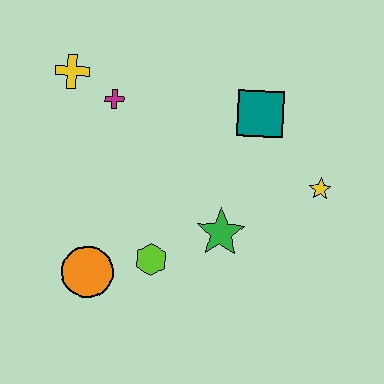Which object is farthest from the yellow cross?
The yellow star is farthest from the yellow cross.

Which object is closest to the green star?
The lime hexagon is closest to the green star.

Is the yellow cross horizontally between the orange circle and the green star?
No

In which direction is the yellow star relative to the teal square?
The yellow star is below the teal square.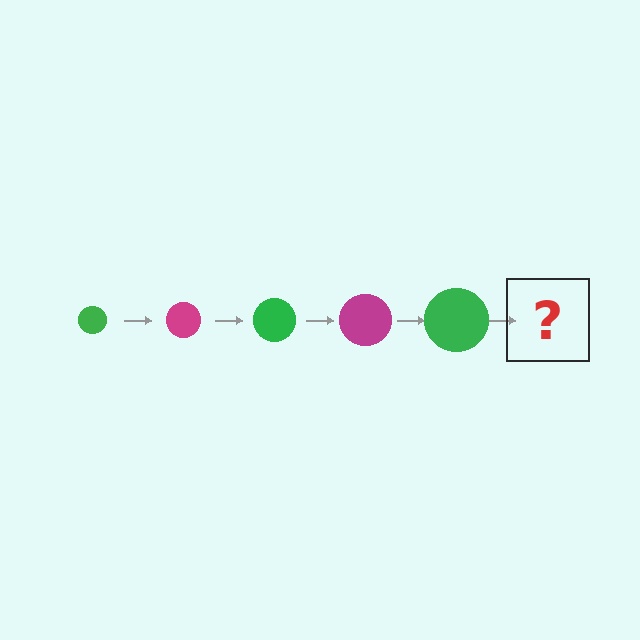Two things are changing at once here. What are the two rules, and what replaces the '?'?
The two rules are that the circle grows larger each step and the color cycles through green and magenta. The '?' should be a magenta circle, larger than the previous one.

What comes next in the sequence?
The next element should be a magenta circle, larger than the previous one.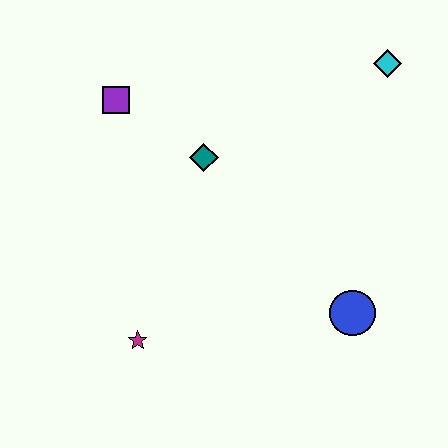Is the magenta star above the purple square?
No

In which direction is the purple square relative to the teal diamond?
The purple square is to the left of the teal diamond.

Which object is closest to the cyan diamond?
The teal diamond is closest to the cyan diamond.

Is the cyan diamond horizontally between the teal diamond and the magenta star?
No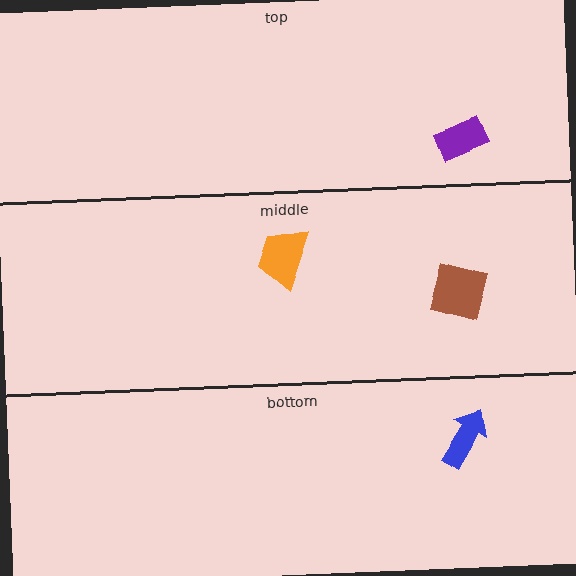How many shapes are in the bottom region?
1.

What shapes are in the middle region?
The orange trapezoid, the brown diamond.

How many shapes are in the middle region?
2.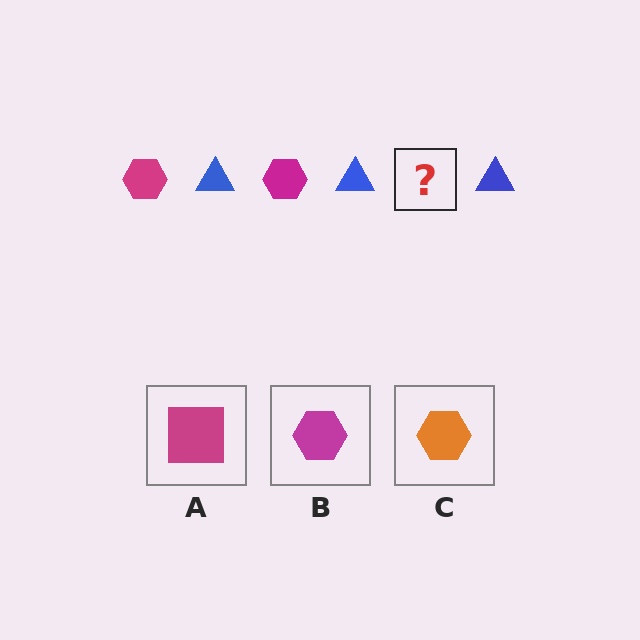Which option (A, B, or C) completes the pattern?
B.